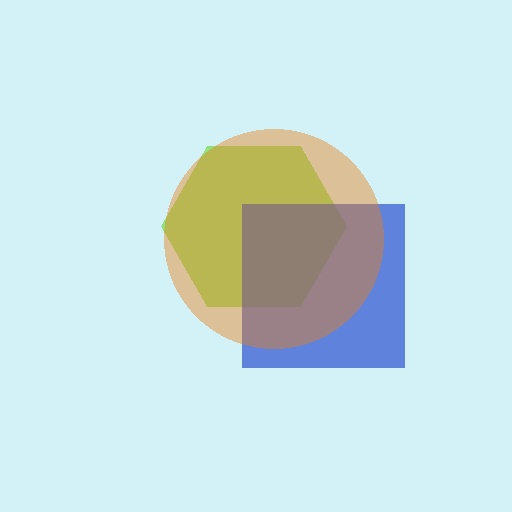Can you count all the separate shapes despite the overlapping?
Yes, there are 3 separate shapes.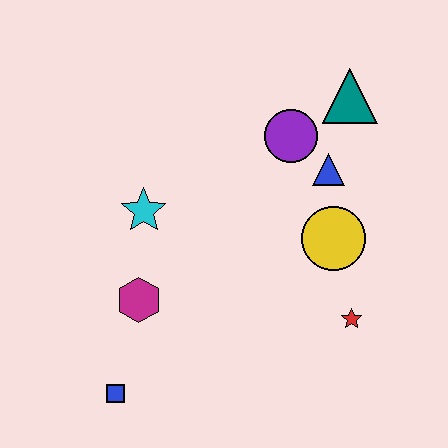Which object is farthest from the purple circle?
The blue square is farthest from the purple circle.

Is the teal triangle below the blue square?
No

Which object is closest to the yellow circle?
The blue triangle is closest to the yellow circle.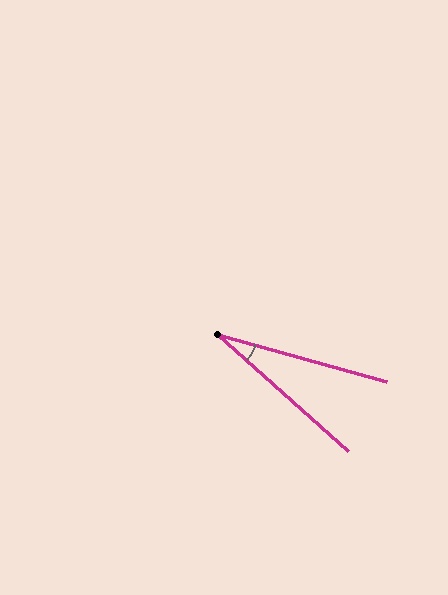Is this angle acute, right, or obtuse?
It is acute.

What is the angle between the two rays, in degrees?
Approximately 27 degrees.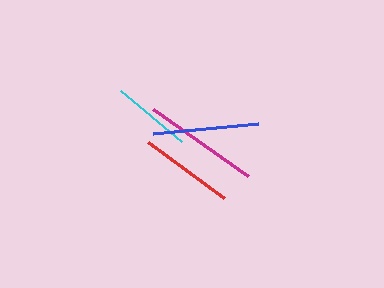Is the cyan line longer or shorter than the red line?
The red line is longer than the cyan line.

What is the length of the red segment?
The red segment is approximately 95 pixels long.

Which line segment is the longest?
The magenta line is the longest at approximately 116 pixels.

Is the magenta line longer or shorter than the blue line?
The magenta line is longer than the blue line.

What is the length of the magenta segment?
The magenta segment is approximately 116 pixels long.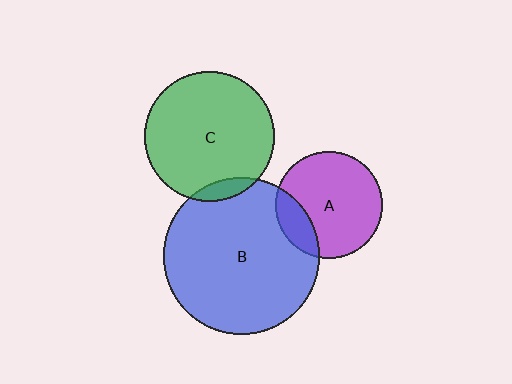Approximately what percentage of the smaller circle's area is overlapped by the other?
Approximately 20%.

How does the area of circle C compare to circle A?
Approximately 1.5 times.